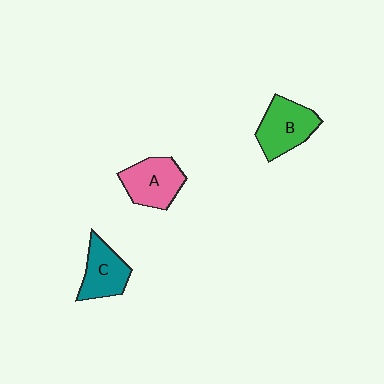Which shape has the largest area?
Shape B (green).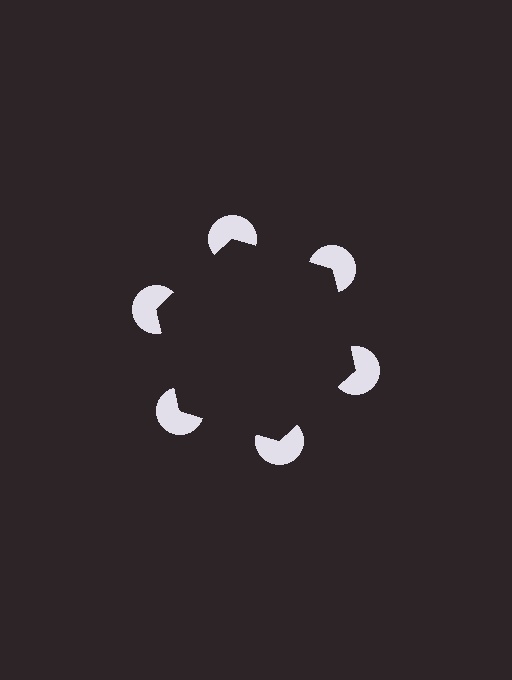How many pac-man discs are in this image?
There are 6 — one at each vertex of the illusory hexagon.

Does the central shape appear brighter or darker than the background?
It typically appears slightly darker than the background, even though no actual brightness change is drawn.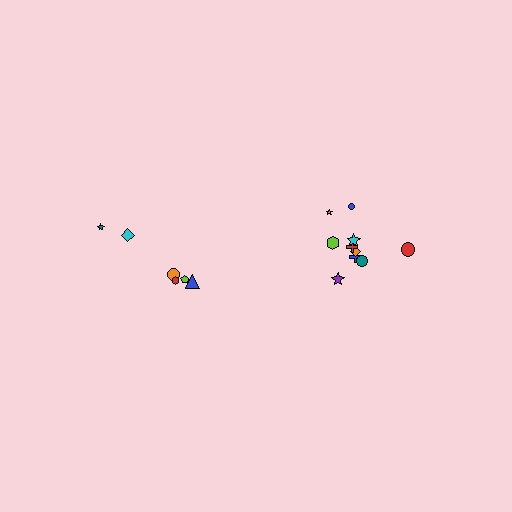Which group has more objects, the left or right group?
The right group.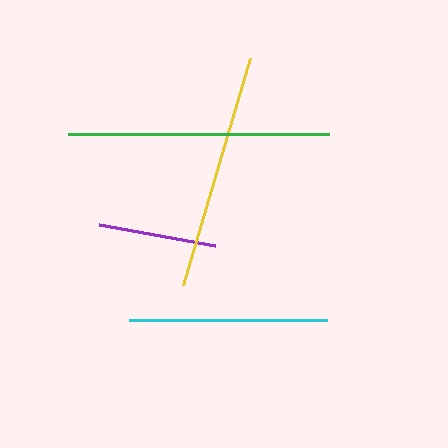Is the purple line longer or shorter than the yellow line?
The yellow line is longer than the purple line.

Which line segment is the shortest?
The purple line is the shortest at approximately 117 pixels.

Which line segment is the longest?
The green line is the longest at approximately 261 pixels.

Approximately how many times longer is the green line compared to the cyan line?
The green line is approximately 1.3 times the length of the cyan line.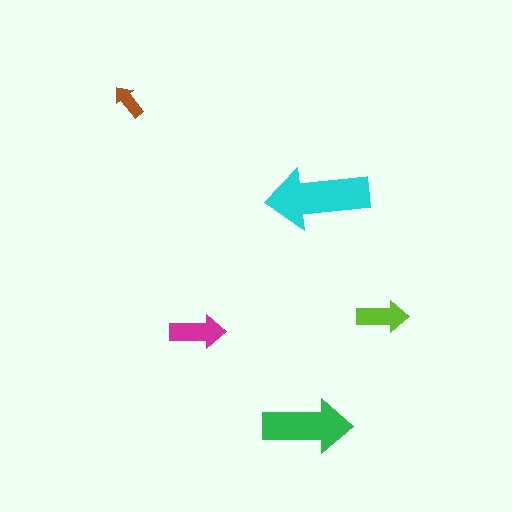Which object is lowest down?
The green arrow is bottommost.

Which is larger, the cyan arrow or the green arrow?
The cyan one.